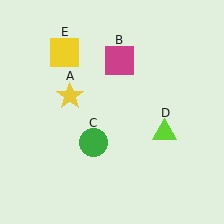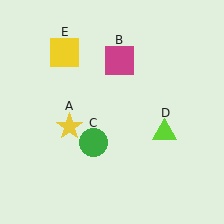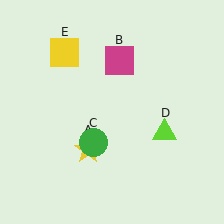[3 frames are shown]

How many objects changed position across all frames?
1 object changed position: yellow star (object A).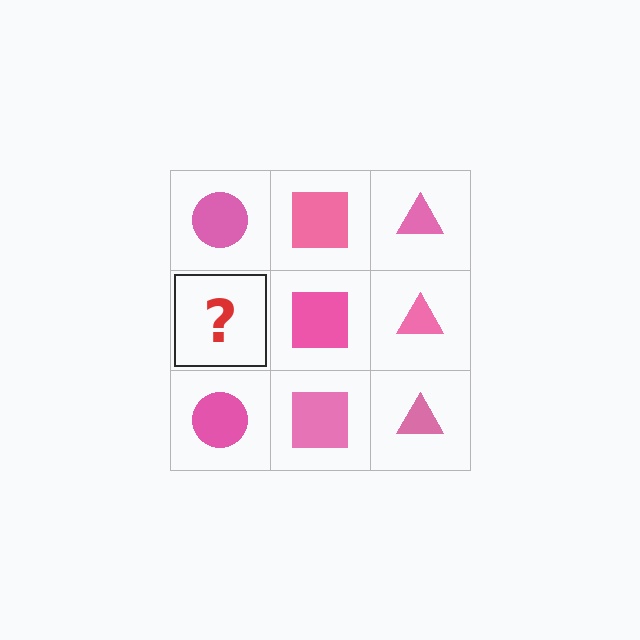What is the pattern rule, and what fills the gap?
The rule is that each column has a consistent shape. The gap should be filled with a pink circle.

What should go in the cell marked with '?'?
The missing cell should contain a pink circle.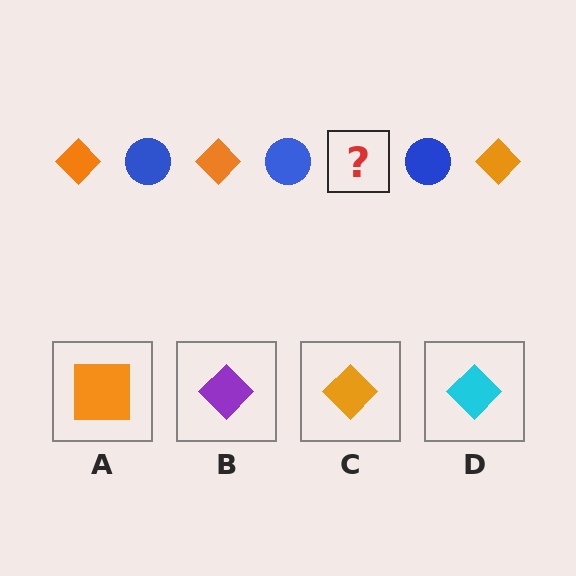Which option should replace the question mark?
Option C.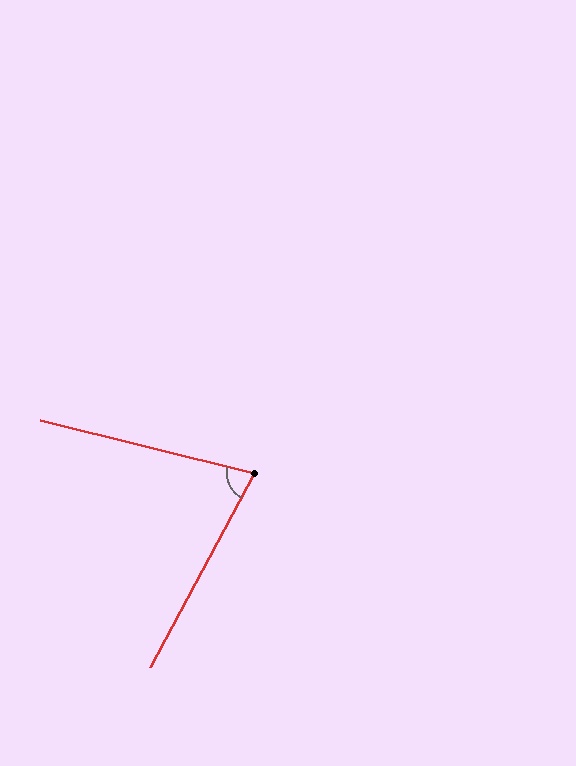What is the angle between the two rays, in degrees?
Approximately 76 degrees.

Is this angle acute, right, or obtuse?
It is acute.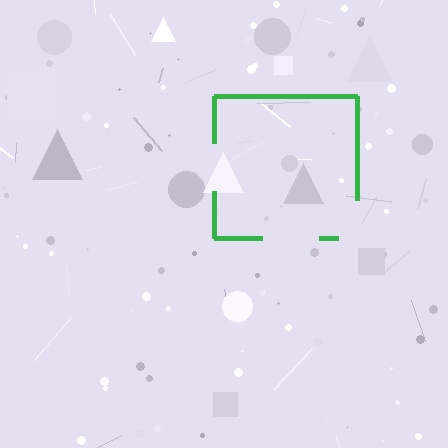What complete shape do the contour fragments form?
The contour fragments form a square.